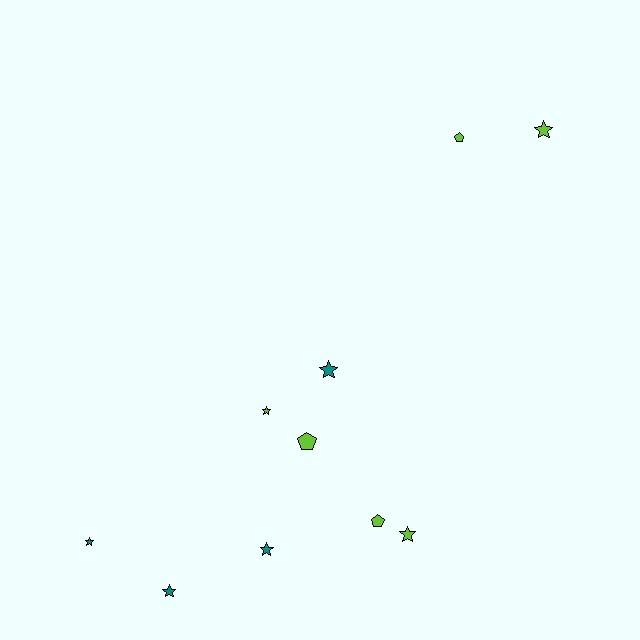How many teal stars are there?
There are 4 teal stars.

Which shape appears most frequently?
Star, with 7 objects.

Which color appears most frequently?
Lime, with 6 objects.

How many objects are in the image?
There are 10 objects.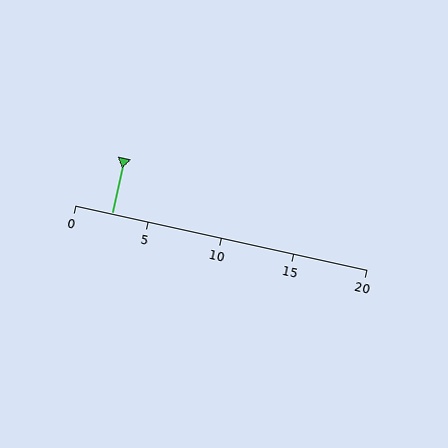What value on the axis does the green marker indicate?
The marker indicates approximately 2.5.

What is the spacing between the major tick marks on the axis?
The major ticks are spaced 5 apart.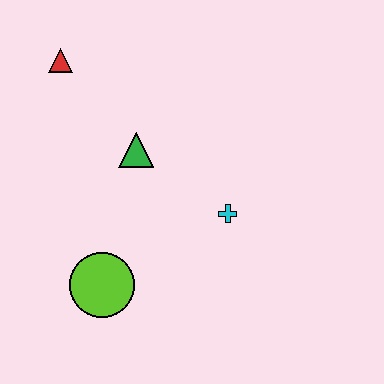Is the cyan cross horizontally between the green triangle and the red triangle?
No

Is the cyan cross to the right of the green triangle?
Yes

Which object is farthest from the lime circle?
The red triangle is farthest from the lime circle.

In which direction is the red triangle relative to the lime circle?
The red triangle is above the lime circle.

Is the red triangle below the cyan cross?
No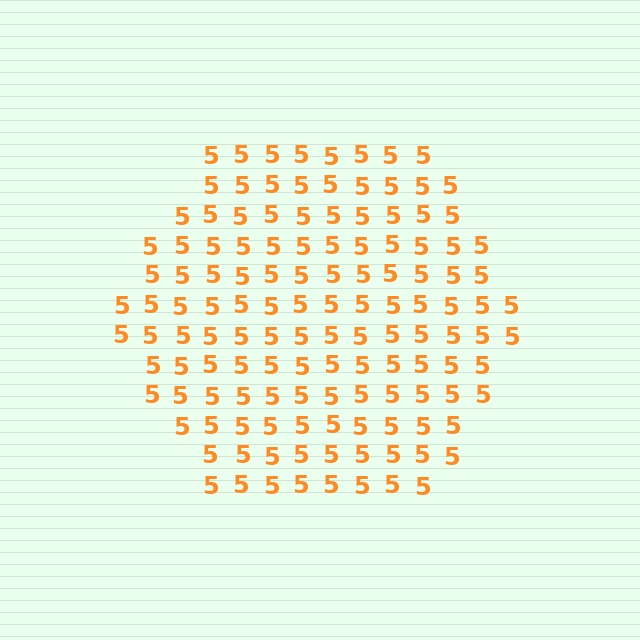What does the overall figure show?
The overall figure shows a hexagon.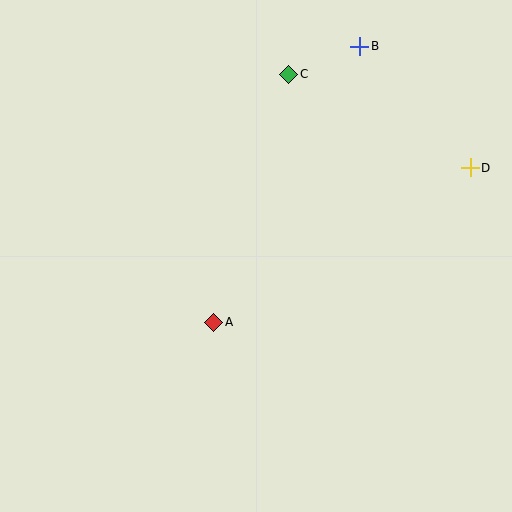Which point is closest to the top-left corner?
Point C is closest to the top-left corner.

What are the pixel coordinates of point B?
Point B is at (360, 46).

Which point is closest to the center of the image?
Point A at (214, 322) is closest to the center.